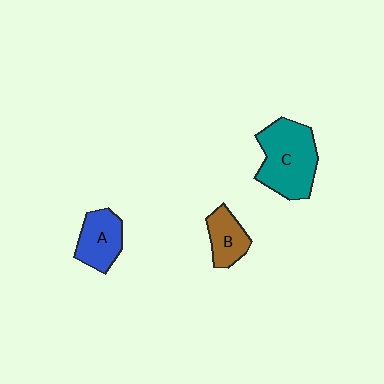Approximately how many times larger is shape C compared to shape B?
Approximately 2.1 times.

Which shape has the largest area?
Shape C (teal).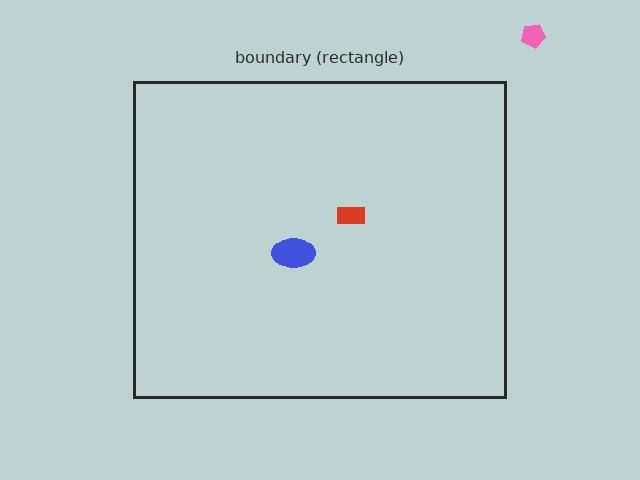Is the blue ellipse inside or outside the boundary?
Inside.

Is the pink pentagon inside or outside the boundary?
Outside.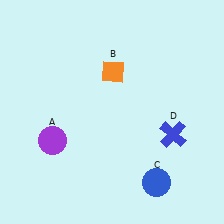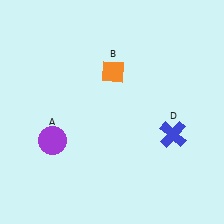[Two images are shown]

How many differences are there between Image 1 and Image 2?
There is 1 difference between the two images.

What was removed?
The blue circle (C) was removed in Image 2.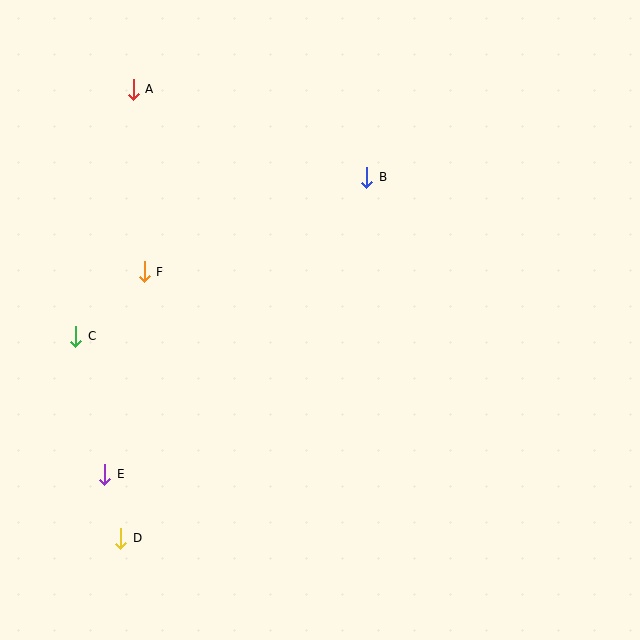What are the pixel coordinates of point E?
Point E is at (105, 474).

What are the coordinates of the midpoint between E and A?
The midpoint between E and A is at (119, 282).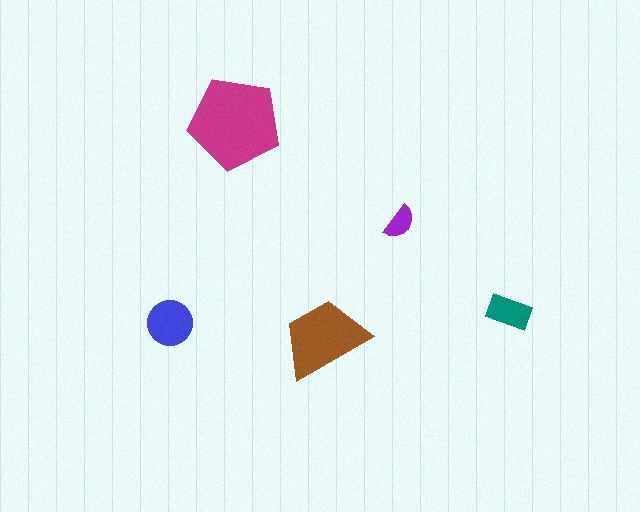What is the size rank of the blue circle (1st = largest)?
3rd.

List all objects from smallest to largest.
The purple semicircle, the teal rectangle, the blue circle, the brown trapezoid, the magenta pentagon.